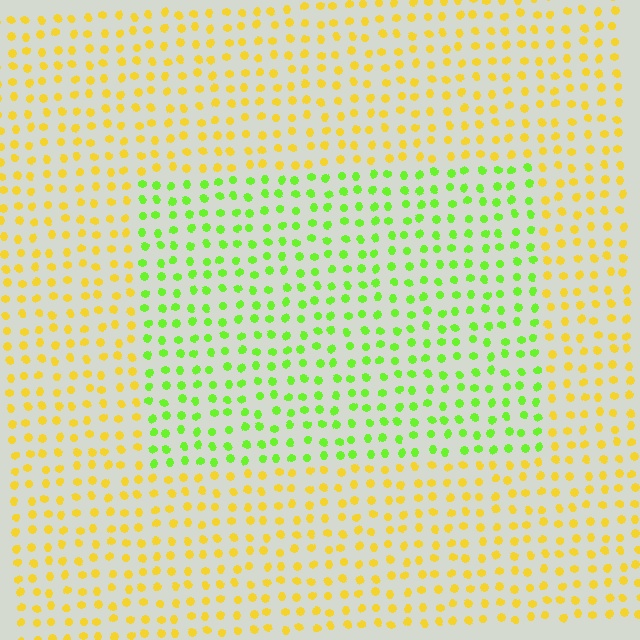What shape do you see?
I see a rectangle.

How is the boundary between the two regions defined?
The boundary is defined purely by a slight shift in hue (about 51 degrees). Spacing, size, and orientation are identical on both sides.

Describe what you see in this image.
The image is filled with small yellow elements in a uniform arrangement. A rectangle-shaped region is visible where the elements are tinted to a slightly different hue, forming a subtle color boundary.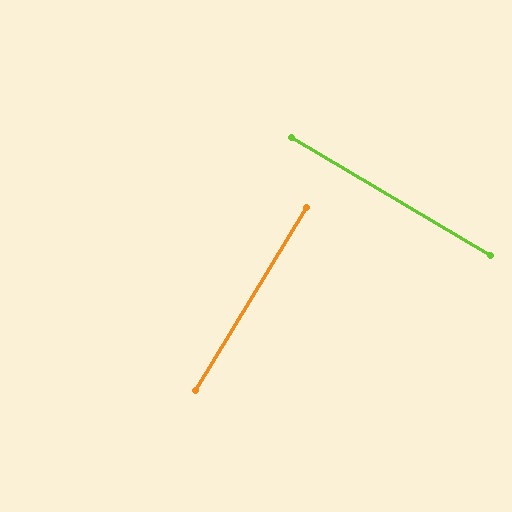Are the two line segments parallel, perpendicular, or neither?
Perpendicular — they meet at approximately 89°.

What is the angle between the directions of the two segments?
Approximately 89 degrees.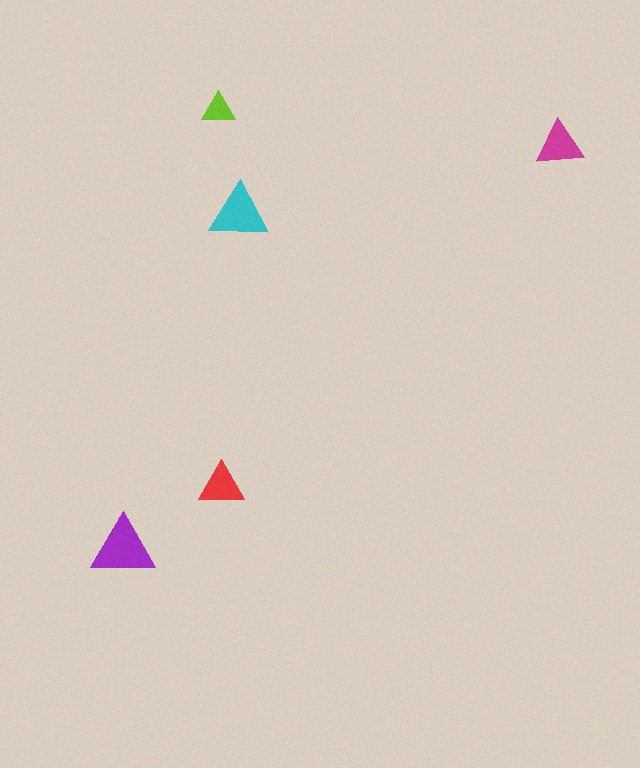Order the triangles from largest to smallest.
the purple one, the cyan one, the magenta one, the red one, the lime one.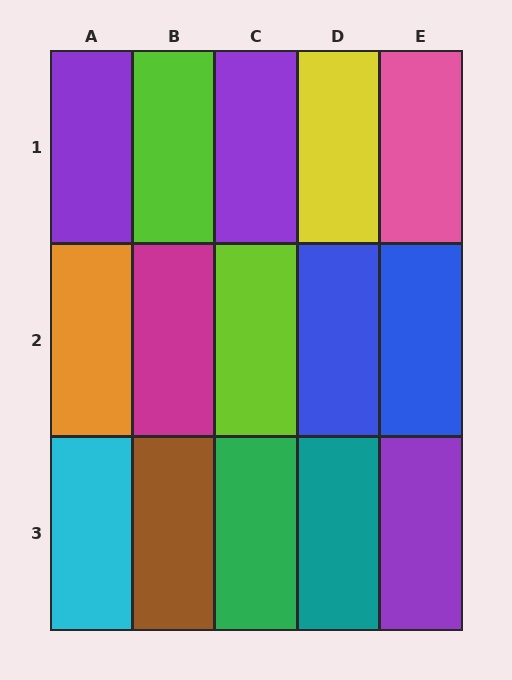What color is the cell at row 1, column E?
Pink.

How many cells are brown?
1 cell is brown.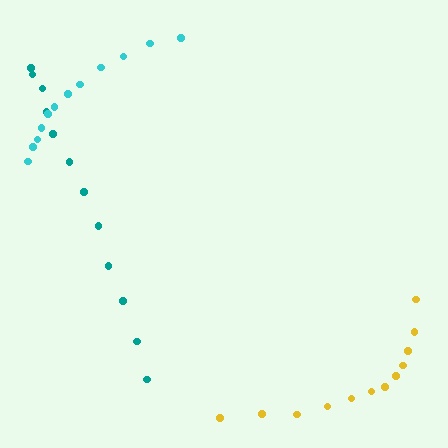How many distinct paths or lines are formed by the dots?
There are 3 distinct paths.